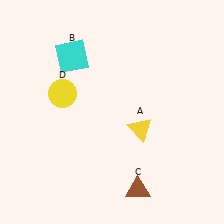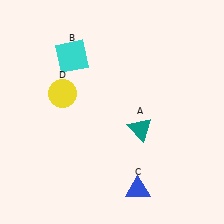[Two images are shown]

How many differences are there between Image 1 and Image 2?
There are 2 differences between the two images.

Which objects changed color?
A changed from yellow to teal. C changed from brown to blue.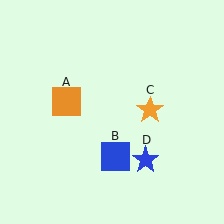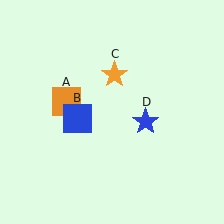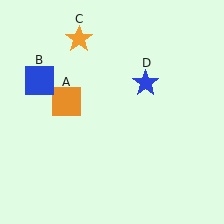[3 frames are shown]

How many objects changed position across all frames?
3 objects changed position: blue square (object B), orange star (object C), blue star (object D).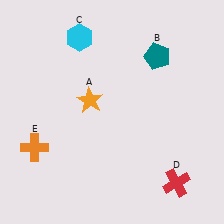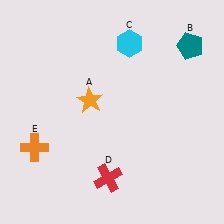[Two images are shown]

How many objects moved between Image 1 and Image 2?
3 objects moved between the two images.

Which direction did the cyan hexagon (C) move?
The cyan hexagon (C) moved right.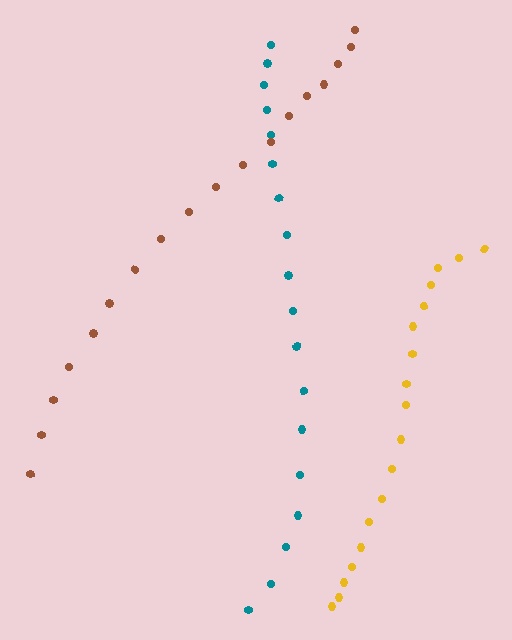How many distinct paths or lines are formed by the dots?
There are 3 distinct paths.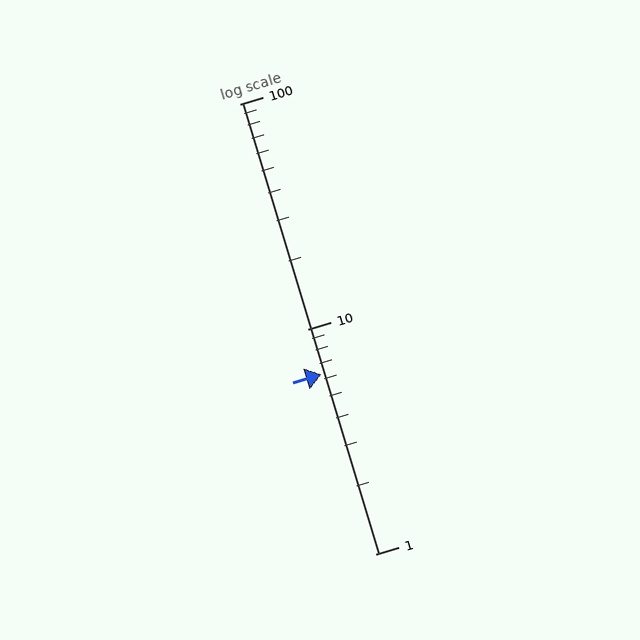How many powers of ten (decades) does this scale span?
The scale spans 2 decades, from 1 to 100.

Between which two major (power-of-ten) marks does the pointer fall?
The pointer is between 1 and 10.